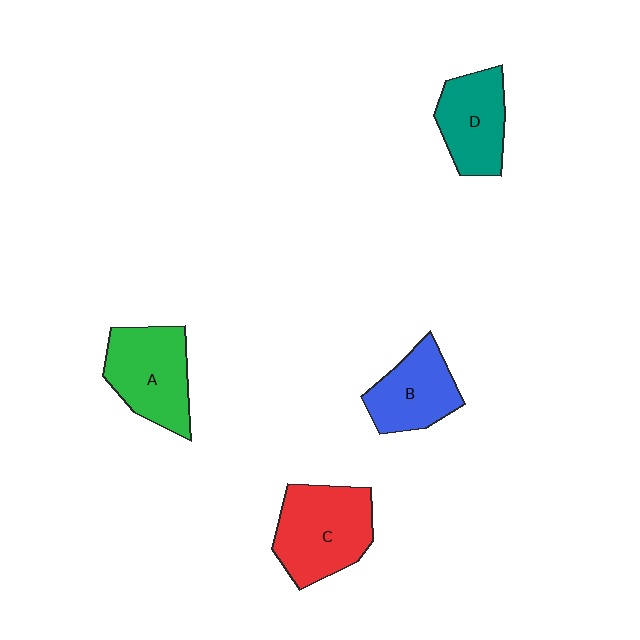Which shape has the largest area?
Shape C (red).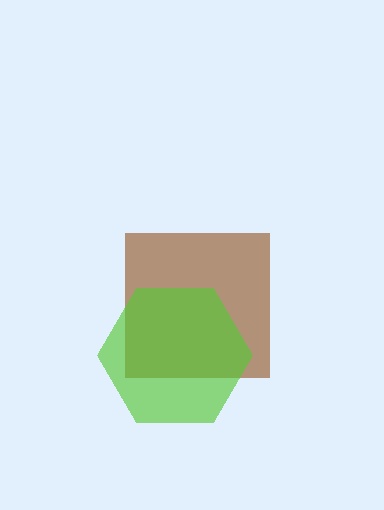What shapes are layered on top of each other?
The layered shapes are: a brown square, a lime hexagon.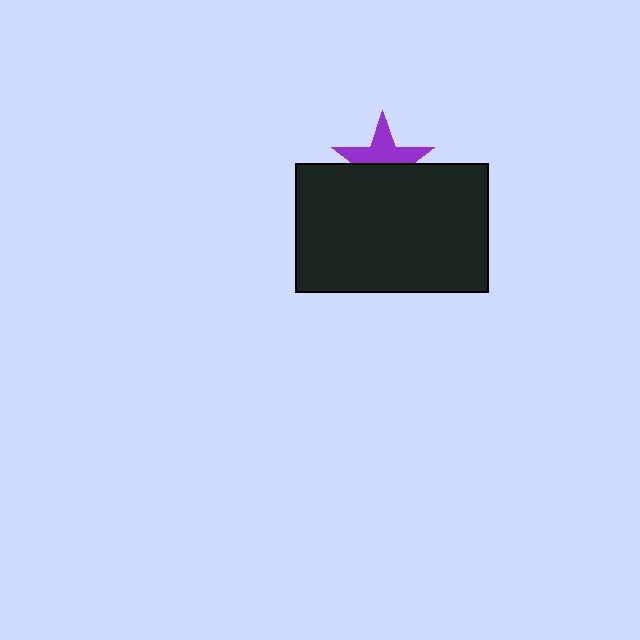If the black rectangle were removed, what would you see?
You would see the complete purple star.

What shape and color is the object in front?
The object in front is a black rectangle.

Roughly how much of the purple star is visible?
About half of it is visible (roughly 52%).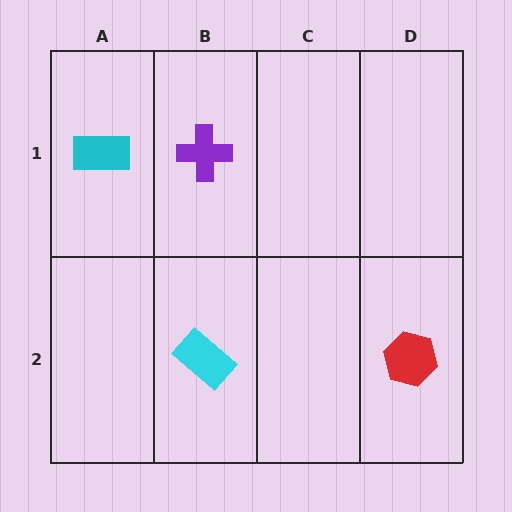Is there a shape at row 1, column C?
No, that cell is empty.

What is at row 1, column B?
A purple cross.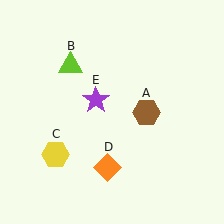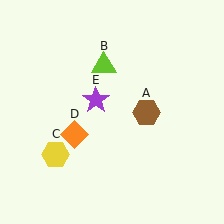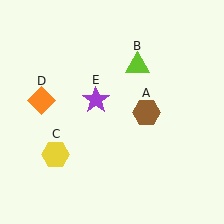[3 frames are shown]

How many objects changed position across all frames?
2 objects changed position: lime triangle (object B), orange diamond (object D).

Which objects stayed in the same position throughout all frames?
Brown hexagon (object A) and yellow hexagon (object C) and purple star (object E) remained stationary.